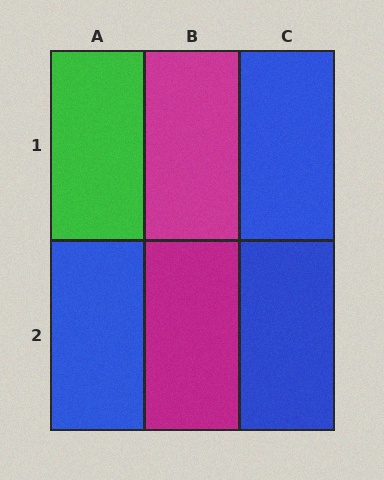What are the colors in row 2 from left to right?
Blue, magenta, blue.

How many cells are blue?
3 cells are blue.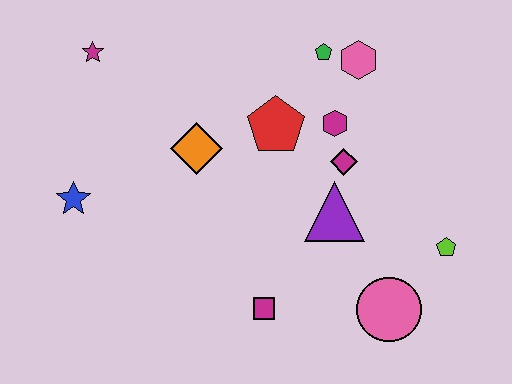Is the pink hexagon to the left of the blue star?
No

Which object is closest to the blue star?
The orange diamond is closest to the blue star.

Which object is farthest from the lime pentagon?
The magenta star is farthest from the lime pentagon.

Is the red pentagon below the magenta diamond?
No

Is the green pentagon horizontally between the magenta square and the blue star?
No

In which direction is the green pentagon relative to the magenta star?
The green pentagon is to the right of the magenta star.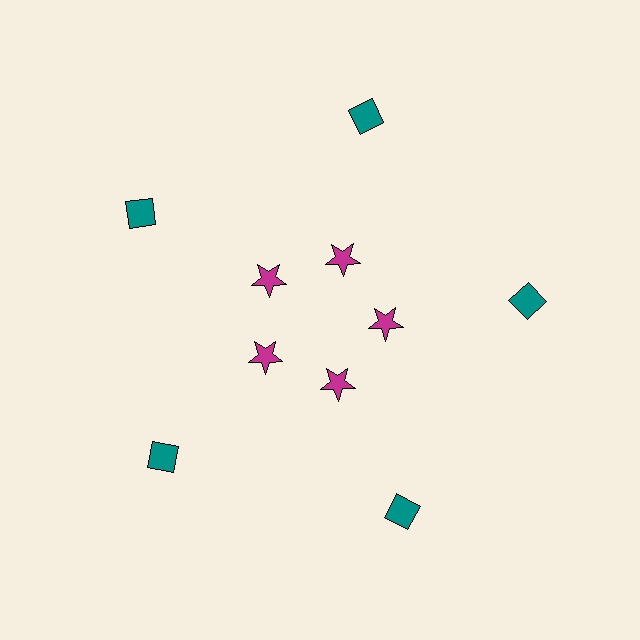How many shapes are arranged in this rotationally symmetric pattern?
There are 10 shapes, arranged in 5 groups of 2.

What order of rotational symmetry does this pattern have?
This pattern has 5-fold rotational symmetry.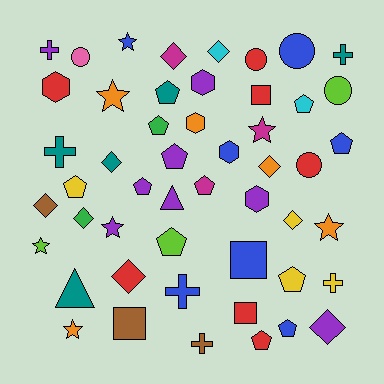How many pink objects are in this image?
There is 1 pink object.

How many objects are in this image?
There are 50 objects.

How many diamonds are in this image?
There are 9 diamonds.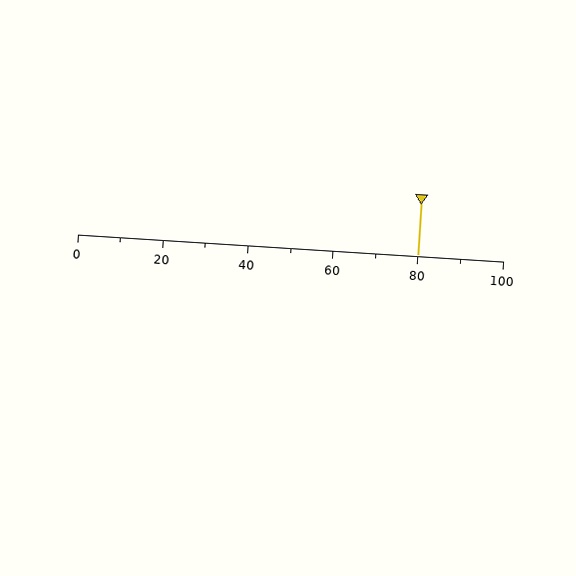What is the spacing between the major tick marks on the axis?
The major ticks are spaced 20 apart.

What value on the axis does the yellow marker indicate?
The marker indicates approximately 80.